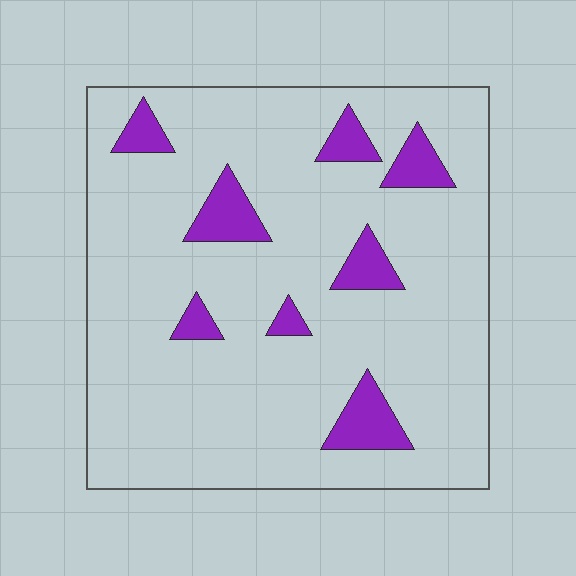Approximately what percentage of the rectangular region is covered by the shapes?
Approximately 10%.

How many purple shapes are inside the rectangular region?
8.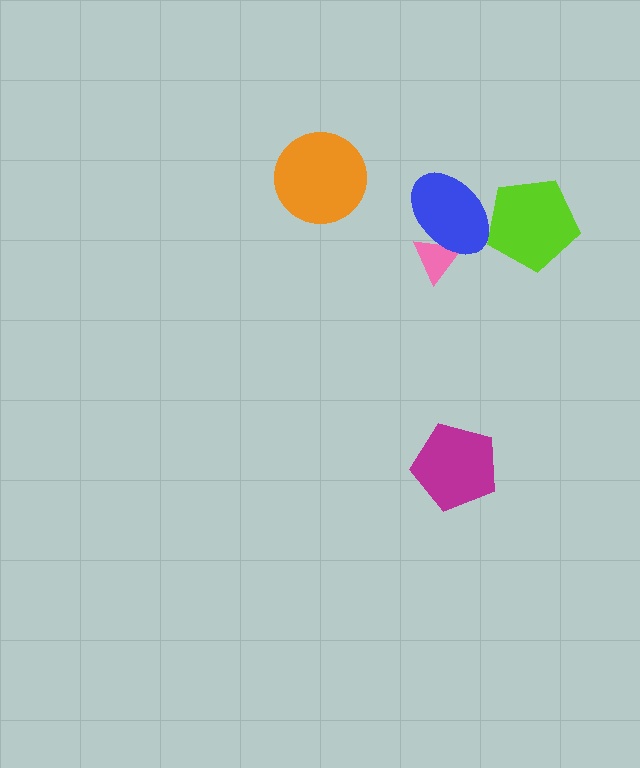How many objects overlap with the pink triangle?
1 object overlaps with the pink triangle.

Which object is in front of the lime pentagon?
The blue ellipse is in front of the lime pentagon.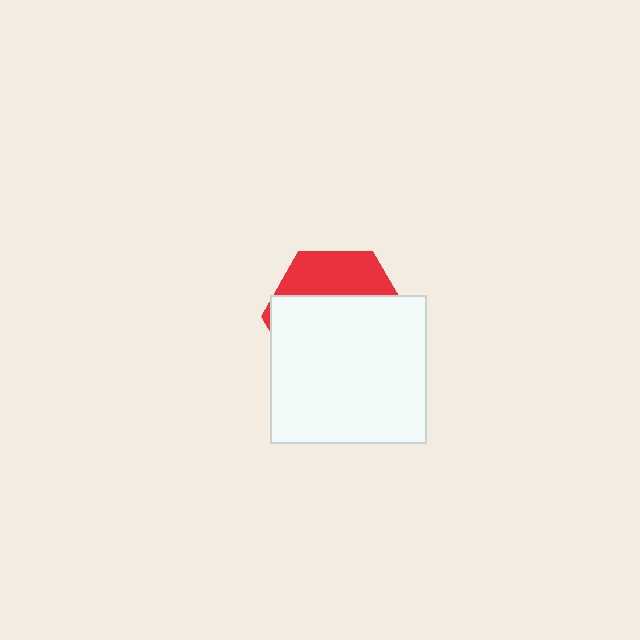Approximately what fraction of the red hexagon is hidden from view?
Roughly 69% of the red hexagon is hidden behind the white rectangle.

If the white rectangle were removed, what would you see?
You would see the complete red hexagon.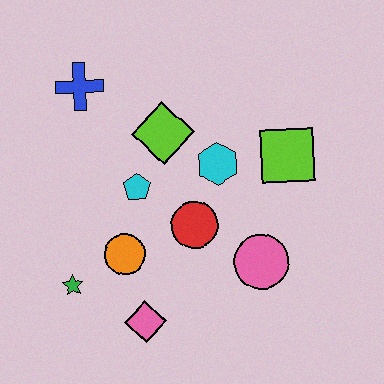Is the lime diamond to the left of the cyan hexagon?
Yes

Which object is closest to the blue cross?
The lime diamond is closest to the blue cross.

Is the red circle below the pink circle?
No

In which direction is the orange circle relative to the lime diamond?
The orange circle is below the lime diamond.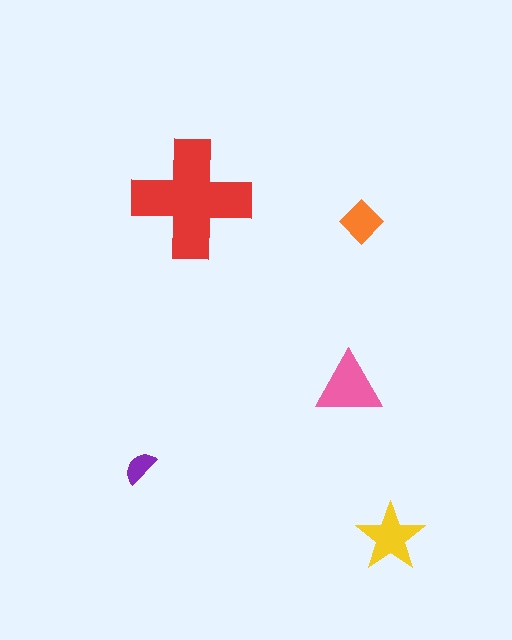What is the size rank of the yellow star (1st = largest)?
3rd.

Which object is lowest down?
The yellow star is bottommost.